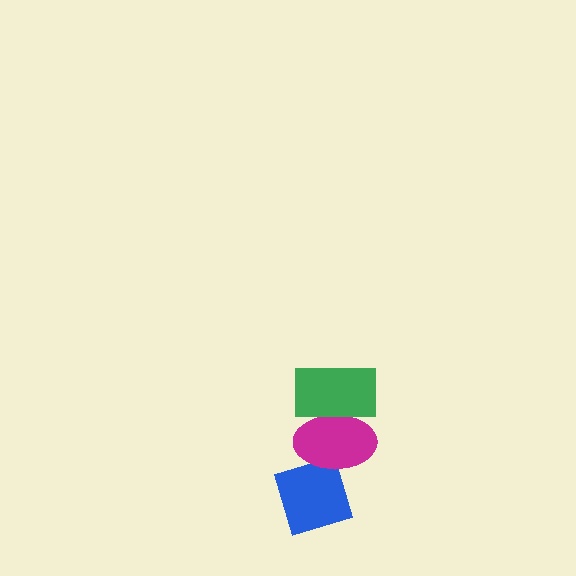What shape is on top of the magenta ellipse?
The green rectangle is on top of the magenta ellipse.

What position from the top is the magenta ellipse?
The magenta ellipse is 2nd from the top.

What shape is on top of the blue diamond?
The magenta ellipse is on top of the blue diamond.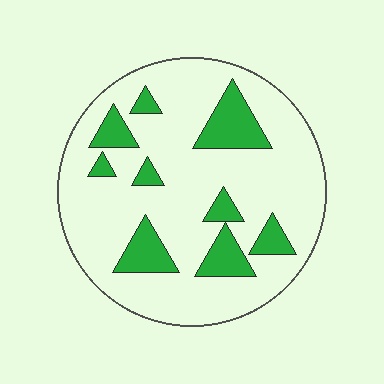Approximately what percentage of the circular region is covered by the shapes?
Approximately 20%.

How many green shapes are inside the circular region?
9.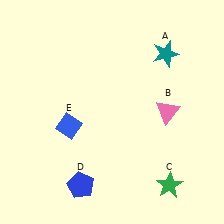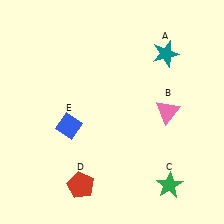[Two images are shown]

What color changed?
The pentagon (D) changed from blue in Image 1 to red in Image 2.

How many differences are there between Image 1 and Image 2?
There is 1 difference between the two images.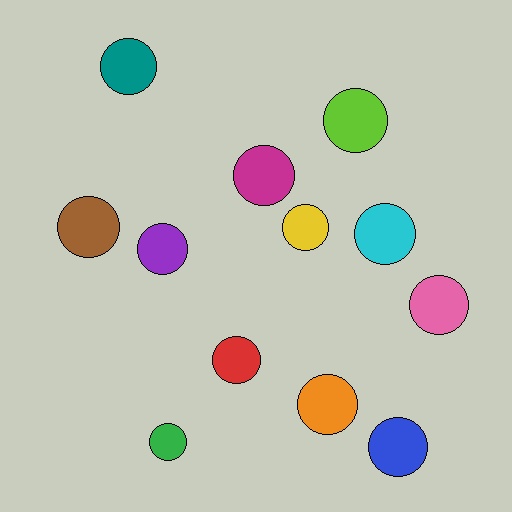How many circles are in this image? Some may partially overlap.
There are 12 circles.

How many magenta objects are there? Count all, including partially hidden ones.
There is 1 magenta object.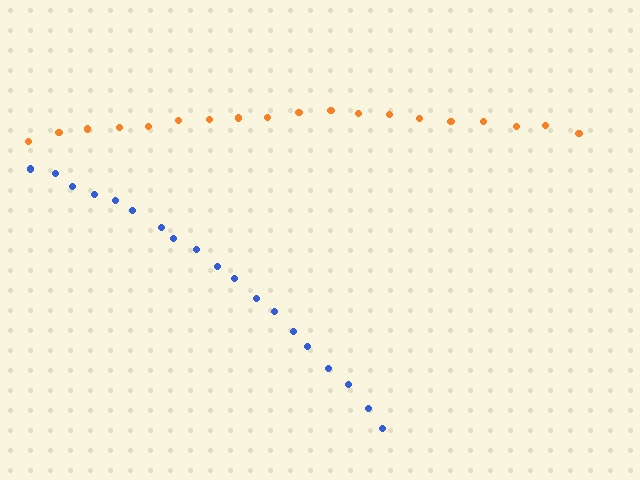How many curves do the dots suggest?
There are 2 distinct paths.